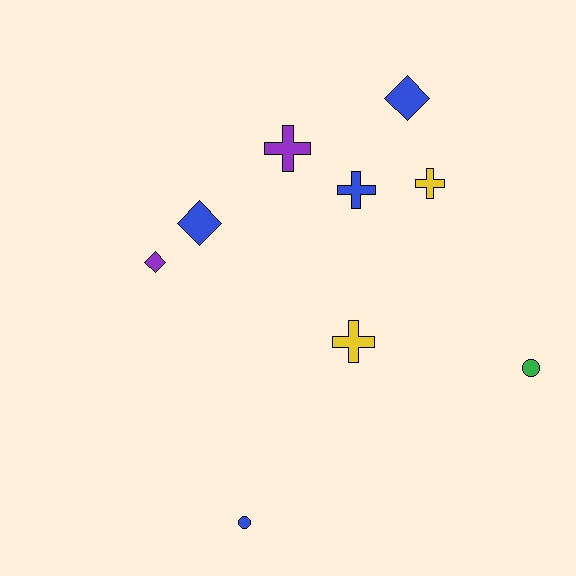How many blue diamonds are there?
There are 2 blue diamonds.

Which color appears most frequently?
Blue, with 4 objects.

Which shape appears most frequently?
Cross, with 4 objects.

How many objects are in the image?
There are 9 objects.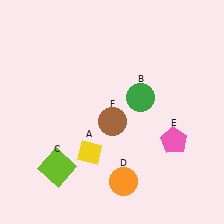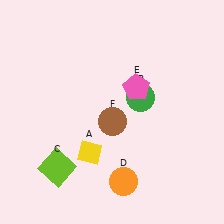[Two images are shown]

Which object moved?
The pink pentagon (E) moved up.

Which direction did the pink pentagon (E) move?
The pink pentagon (E) moved up.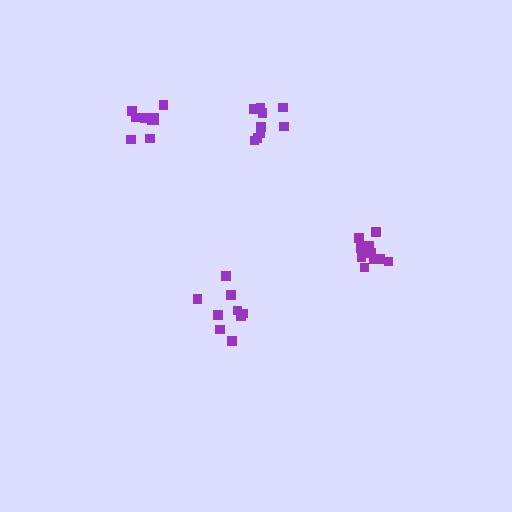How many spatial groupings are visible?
There are 4 spatial groupings.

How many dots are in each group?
Group 1: 11 dots, Group 2: 9 dots, Group 3: 9 dots, Group 4: 9 dots (38 total).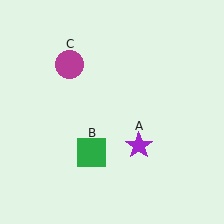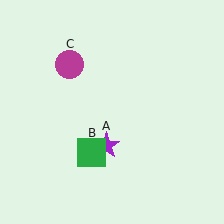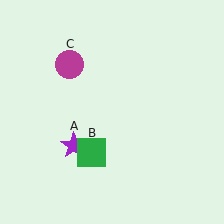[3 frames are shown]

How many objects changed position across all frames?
1 object changed position: purple star (object A).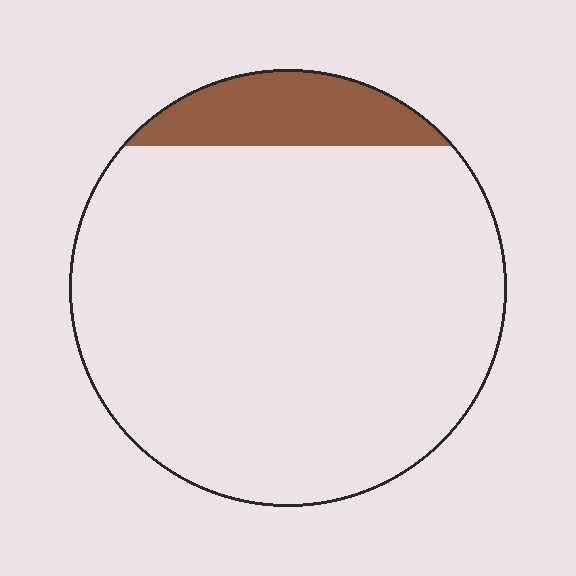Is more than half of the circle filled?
No.